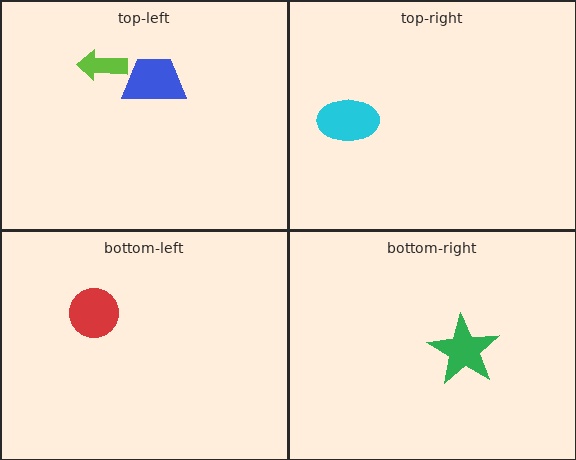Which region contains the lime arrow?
The top-left region.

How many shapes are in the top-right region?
1.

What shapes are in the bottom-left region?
The red circle.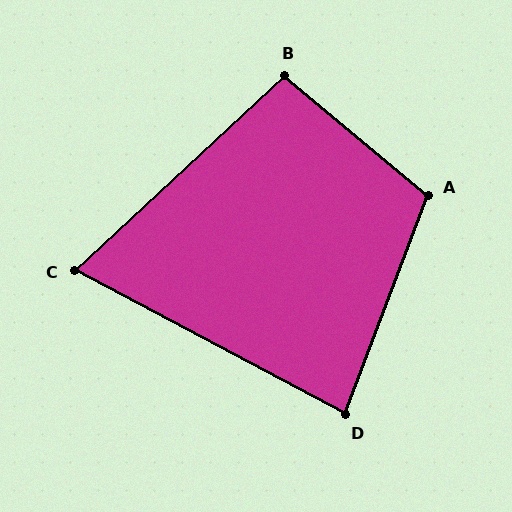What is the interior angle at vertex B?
Approximately 97 degrees (obtuse).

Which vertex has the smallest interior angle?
C, at approximately 71 degrees.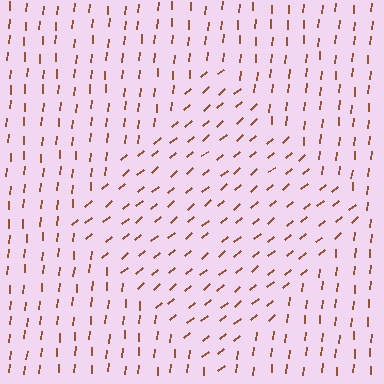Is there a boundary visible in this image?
Yes, there is a texture boundary formed by a change in line orientation.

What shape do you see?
I see a diamond.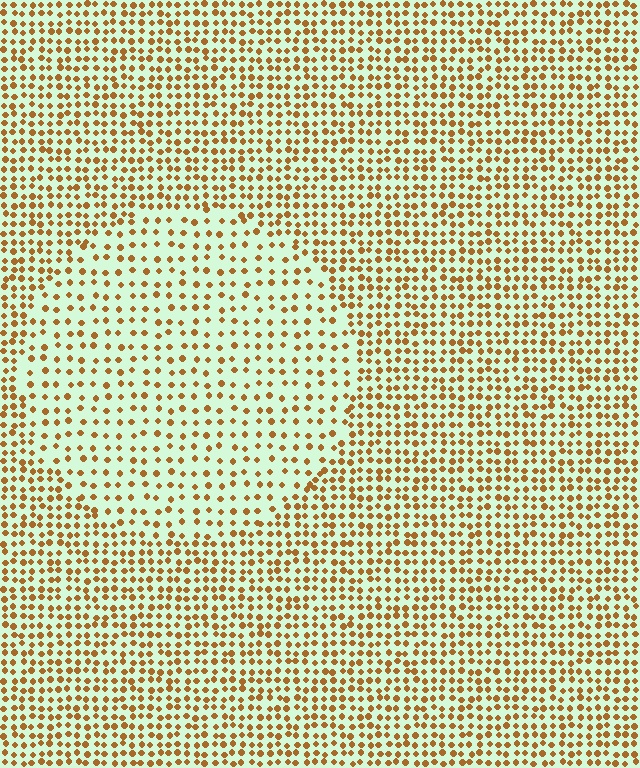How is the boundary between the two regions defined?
The boundary is defined by a change in element density (approximately 1.9x ratio). All elements are the same color, size, and shape.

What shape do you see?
I see a circle.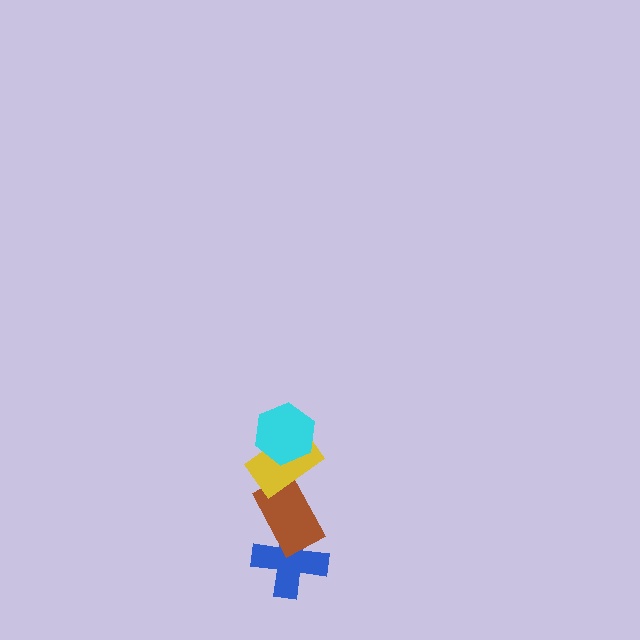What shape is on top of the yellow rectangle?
The cyan hexagon is on top of the yellow rectangle.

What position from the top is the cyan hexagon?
The cyan hexagon is 1st from the top.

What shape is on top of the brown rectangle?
The yellow rectangle is on top of the brown rectangle.